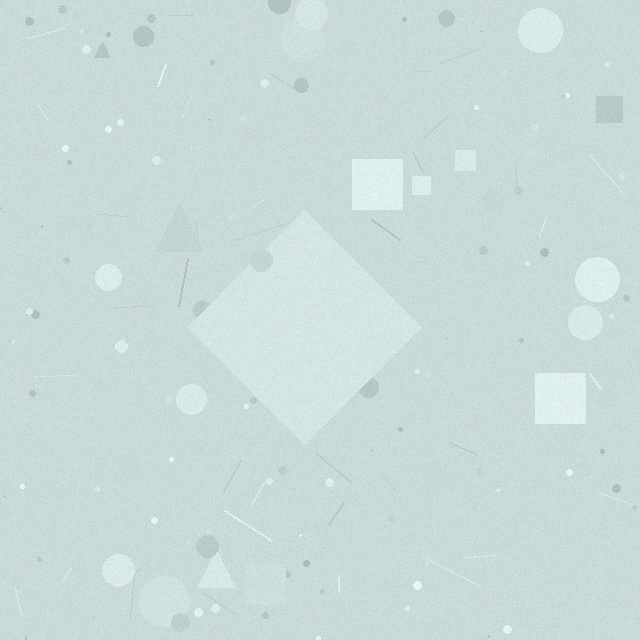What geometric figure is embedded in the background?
A diamond is embedded in the background.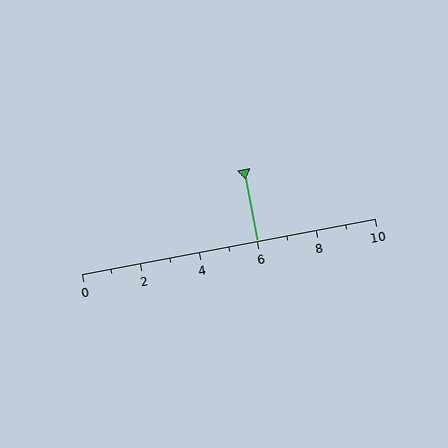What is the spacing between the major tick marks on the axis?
The major ticks are spaced 2 apart.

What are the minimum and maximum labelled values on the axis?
The axis runs from 0 to 10.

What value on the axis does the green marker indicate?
The marker indicates approximately 6.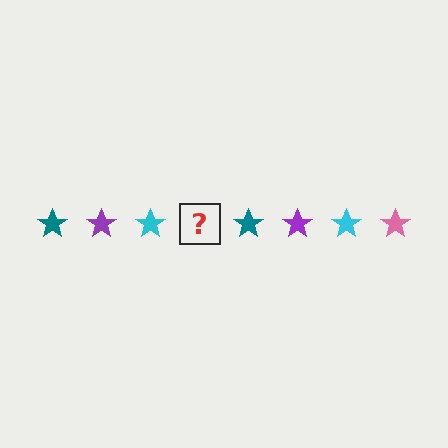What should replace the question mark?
The question mark should be replaced with a pink star.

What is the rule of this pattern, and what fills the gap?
The rule is that the pattern cycles through teal, purple, cyan, pink stars. The gap should be filled with a pink star.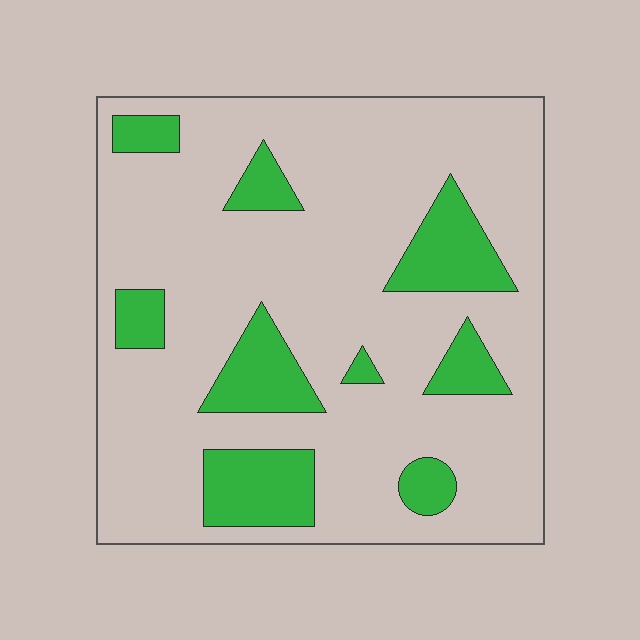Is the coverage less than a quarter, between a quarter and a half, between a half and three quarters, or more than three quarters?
Less than a quarter.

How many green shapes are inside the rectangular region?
9.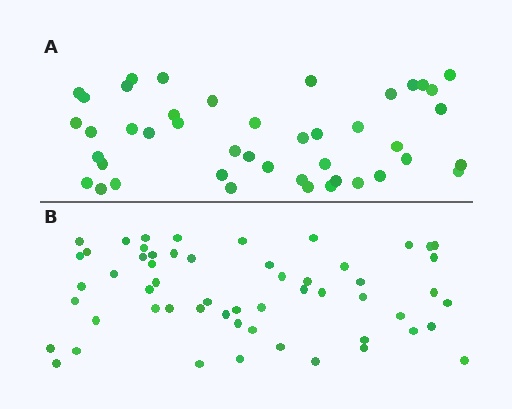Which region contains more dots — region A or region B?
Region B (the bottom region) has more dots.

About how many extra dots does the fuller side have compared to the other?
Region B has roughly 12 or so more dots than region A.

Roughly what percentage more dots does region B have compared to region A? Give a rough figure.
About 25% more.